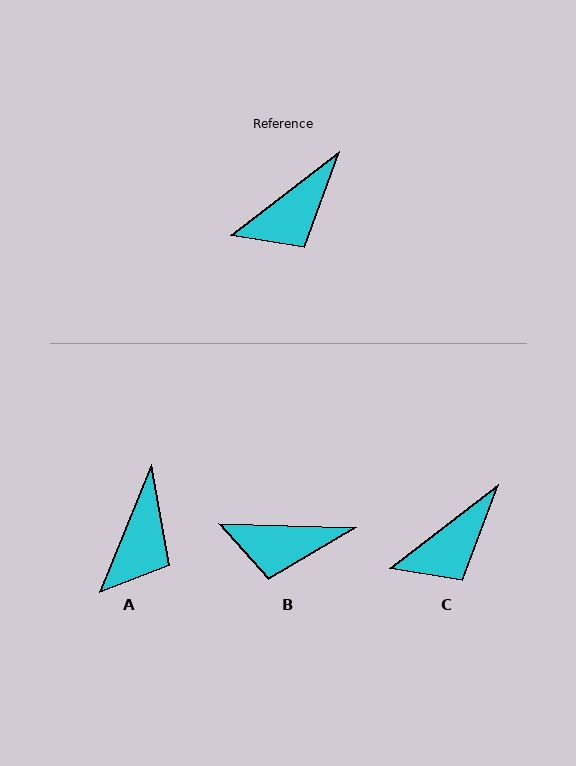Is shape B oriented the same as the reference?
No, it is off by about 39 degrees.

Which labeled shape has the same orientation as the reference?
C.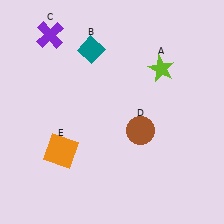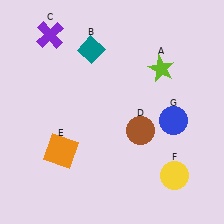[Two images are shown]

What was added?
A yellow circle (F), a blue circle (G) were added in Image 2.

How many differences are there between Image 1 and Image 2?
There are 2 differences between the two images.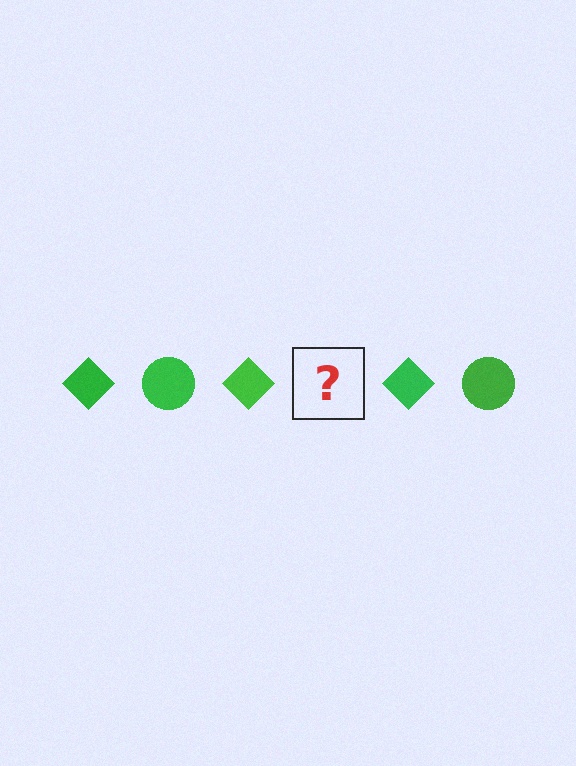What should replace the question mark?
The question mark should be replaced with a green circle.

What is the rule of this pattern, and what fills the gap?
The rule is that the pattern cycles through diamond, circle shapes in green. The gap should be filled with a green circle.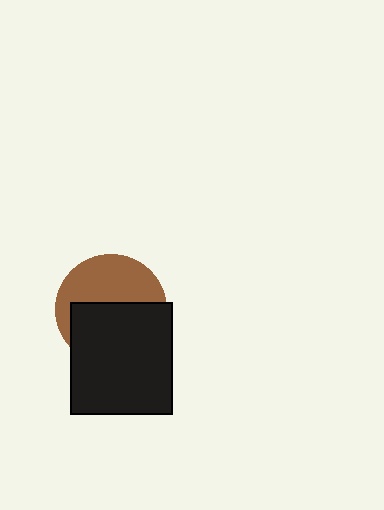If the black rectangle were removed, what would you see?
You would see the complete brown circle.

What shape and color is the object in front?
The object in front is a black rectangle.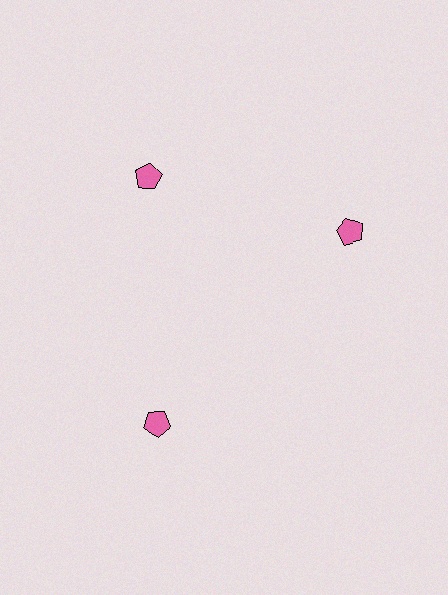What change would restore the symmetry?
The symmetry would be restored by rotating it back into even spacing with its neighbors so that all 3 pentagons sit at equal angles and equal distance from the center.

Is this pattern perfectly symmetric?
No. The 3 pink pentagons are arranged in a ring, but one element near the 3 o'clock position is rotated out of alignment along the ring, breaking the 3-fold rotational symmetry.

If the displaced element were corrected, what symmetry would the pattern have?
It would have 3-fold rotational symmetry — the pattern would map onto itself every 120 degrees.